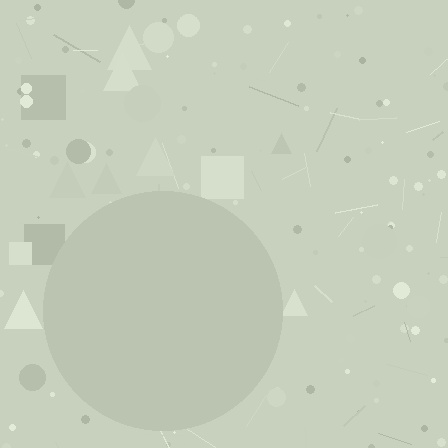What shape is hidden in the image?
A circle is hidden in the image.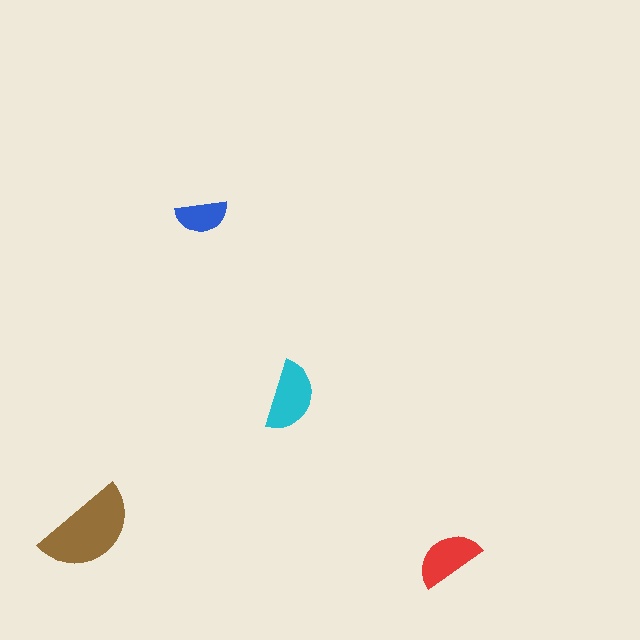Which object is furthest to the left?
The brown semicircle is leftmost.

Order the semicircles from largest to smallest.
the brown one, the cyan one, the red one, the blue one.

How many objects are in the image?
There are 4 objects in the image.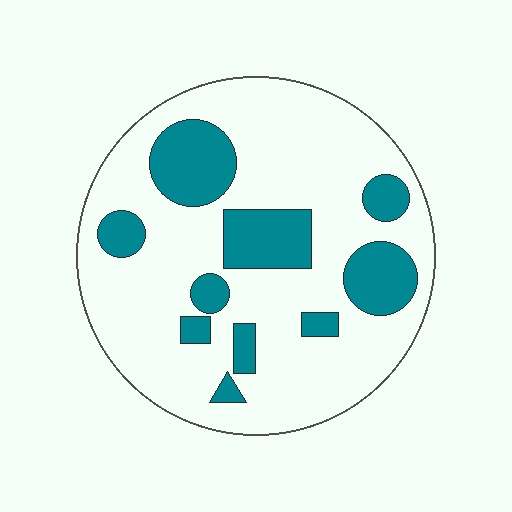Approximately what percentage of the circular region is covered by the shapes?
Approximately 25%.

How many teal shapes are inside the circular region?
10.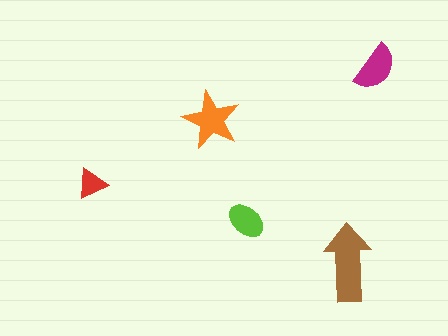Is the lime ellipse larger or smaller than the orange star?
Smaller.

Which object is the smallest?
The red triangle.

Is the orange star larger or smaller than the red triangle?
Larger.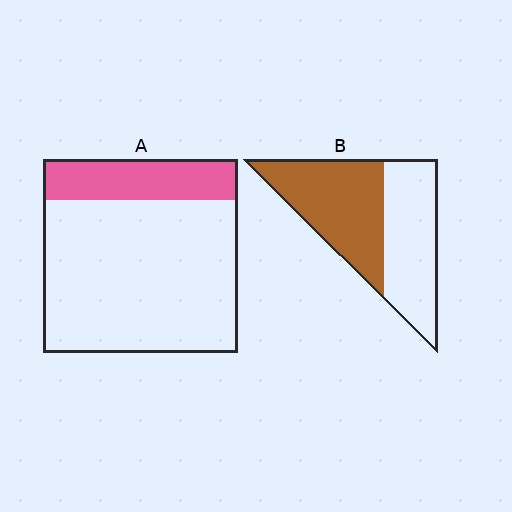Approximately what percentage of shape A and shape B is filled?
A is approximately 20% and B is approximately 50%.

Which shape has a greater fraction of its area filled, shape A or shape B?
Shape B.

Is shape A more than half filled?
No.